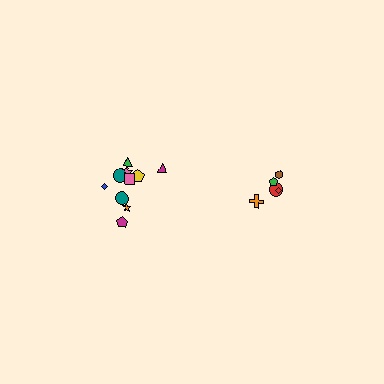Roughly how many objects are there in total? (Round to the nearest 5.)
Roughly 15 objects in total.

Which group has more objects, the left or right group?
The left group.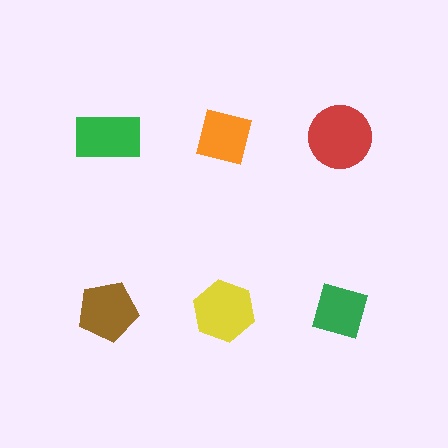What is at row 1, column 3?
A red circle.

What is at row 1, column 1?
A green rectangle.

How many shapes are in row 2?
3 shapes.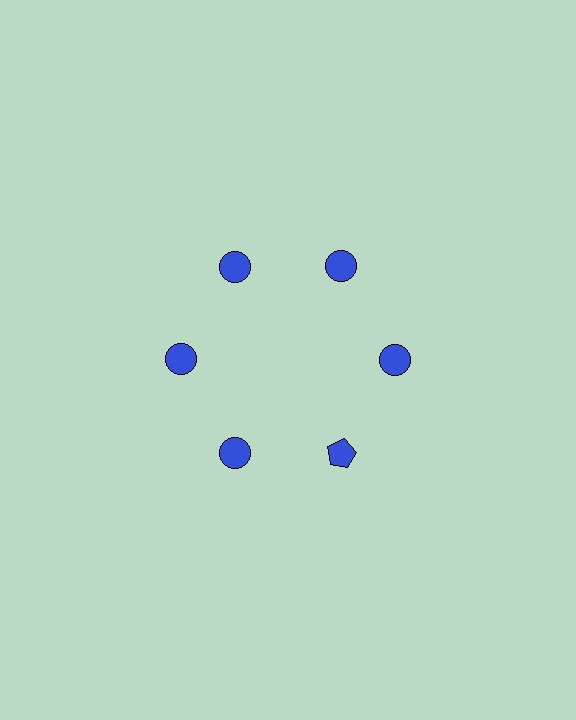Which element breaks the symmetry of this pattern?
The blue pentagon at roughly the 5 o'clock position breaks the symmetry. All other shapes are blue circles.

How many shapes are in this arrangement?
There are 6 shapes arranged in a ring pattern.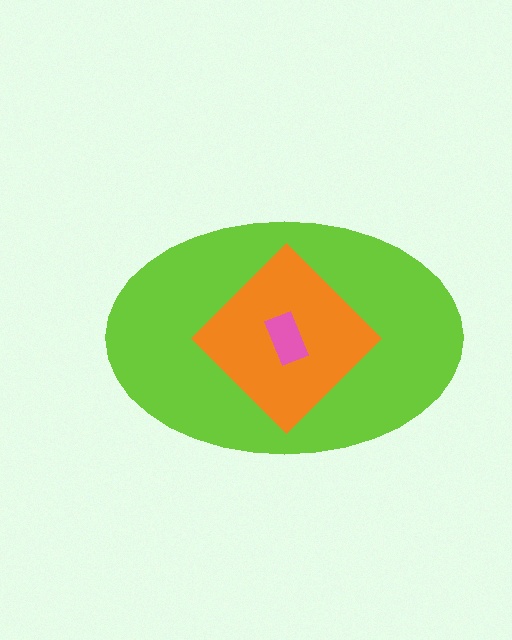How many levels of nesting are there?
3.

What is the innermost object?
The pink rectangle.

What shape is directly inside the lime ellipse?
The orange diamond.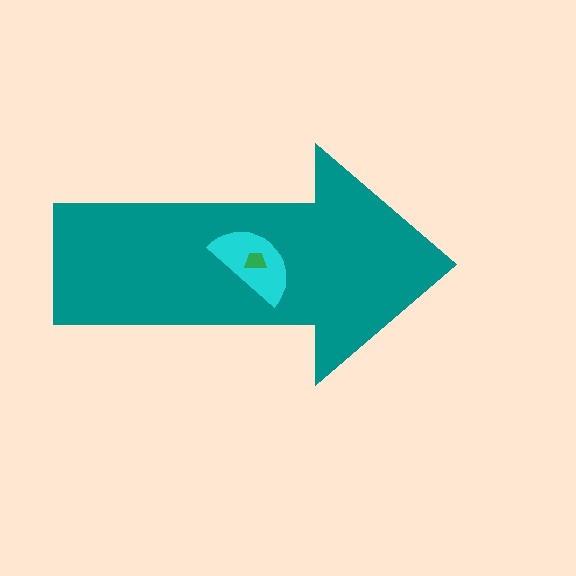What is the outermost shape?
The teal arrow.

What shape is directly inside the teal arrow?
The cyan semicircle.